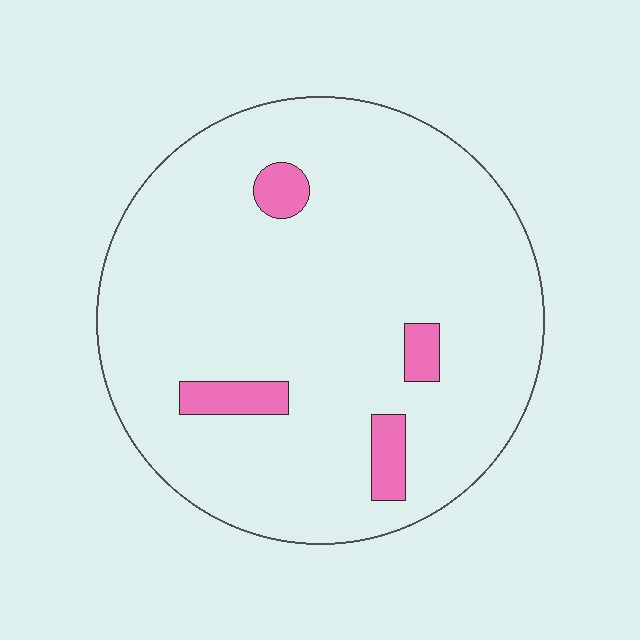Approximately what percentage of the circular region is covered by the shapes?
Approximately 5%.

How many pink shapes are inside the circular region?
4.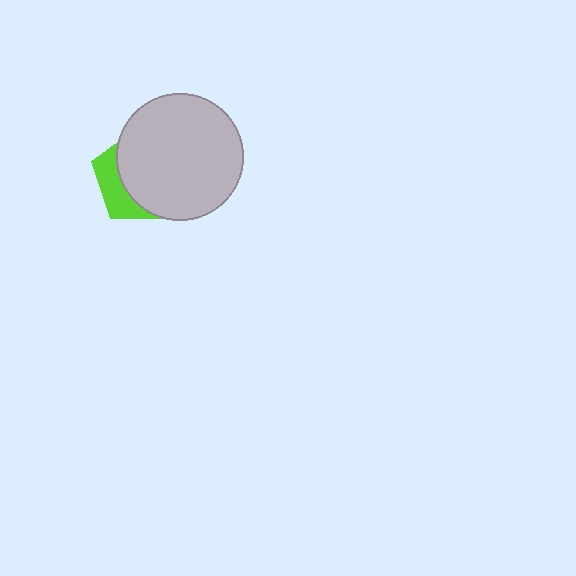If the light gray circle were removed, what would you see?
You would see the complete lime pentagon.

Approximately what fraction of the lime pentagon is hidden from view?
Roughly 70% of the lime pentagon is hidden behind the light gray circle.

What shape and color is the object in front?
The object in front is a light gray circle.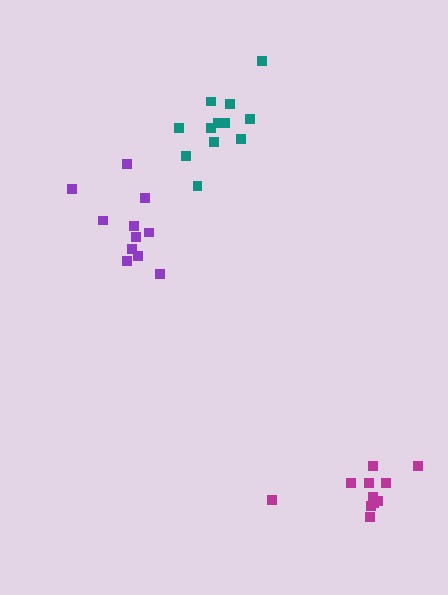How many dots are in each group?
Group 1: 12 dots, Group 2: 11 dots, Group 3: 11 dots (34 total).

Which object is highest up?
The teal cluster is topmost.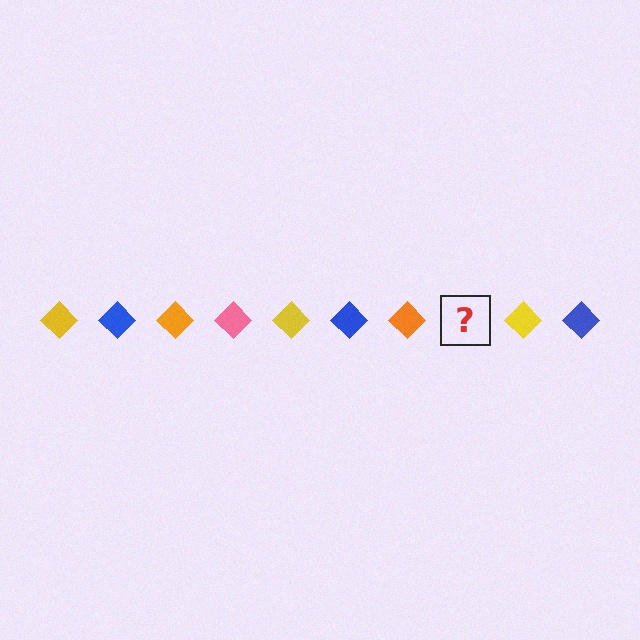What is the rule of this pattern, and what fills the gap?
The rule is that the pattern cycles through yellow, blue, orange, pink diamonds. The gap should be filled with a pink diamond.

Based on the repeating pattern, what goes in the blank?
The blank should be a pink diamond.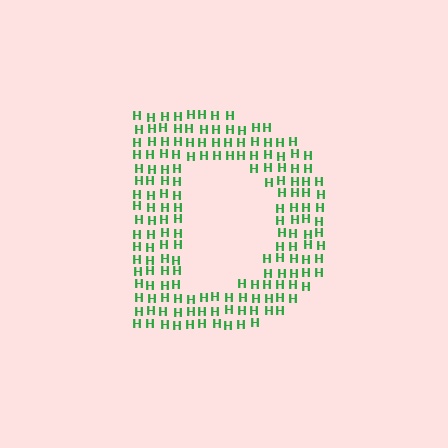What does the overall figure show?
The overall figure shows the letter D.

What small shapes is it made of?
It is made of small letter H's.